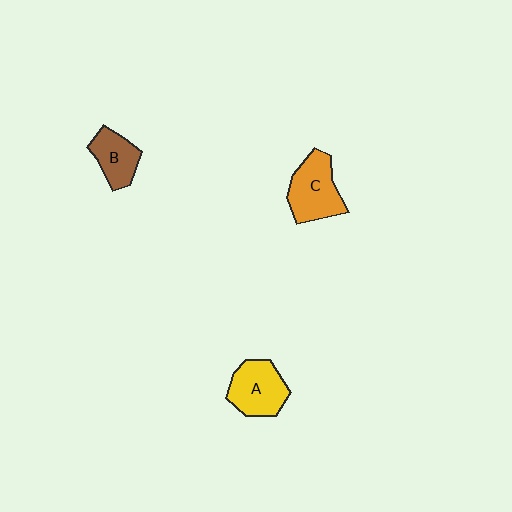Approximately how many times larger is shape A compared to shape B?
Approximately 1.3 times.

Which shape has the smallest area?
Shape B (brown).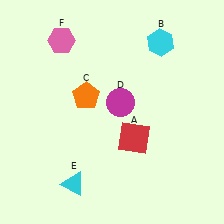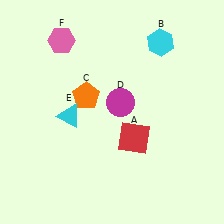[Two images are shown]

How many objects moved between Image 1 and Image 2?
1 object moved between the two images.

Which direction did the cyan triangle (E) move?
The cyan triangle (E) moved up.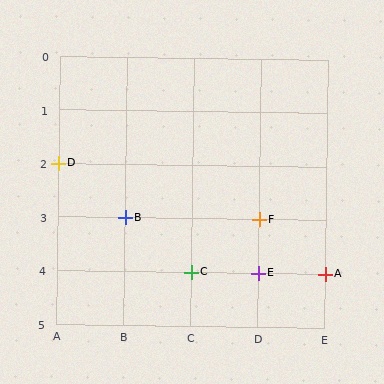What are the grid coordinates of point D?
Point D is at grid coordinates (A, 2).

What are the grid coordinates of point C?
Point C is at grid coordinates (C, 4).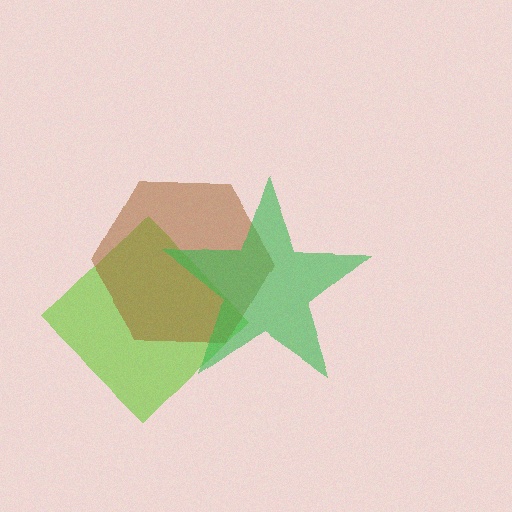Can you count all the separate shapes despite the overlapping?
Yes, there are 3 separate shapes.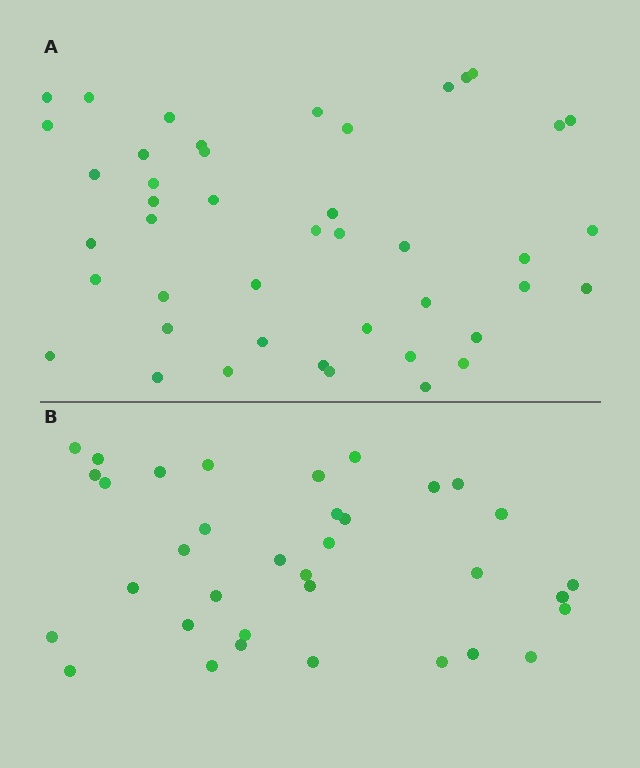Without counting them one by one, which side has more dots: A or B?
Region A (the top region) has more dots.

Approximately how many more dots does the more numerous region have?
Region A has roughly 8 or so more dots than region B.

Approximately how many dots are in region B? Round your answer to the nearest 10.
About 40 dots. (The exact count is 35, which rounds to 40.)